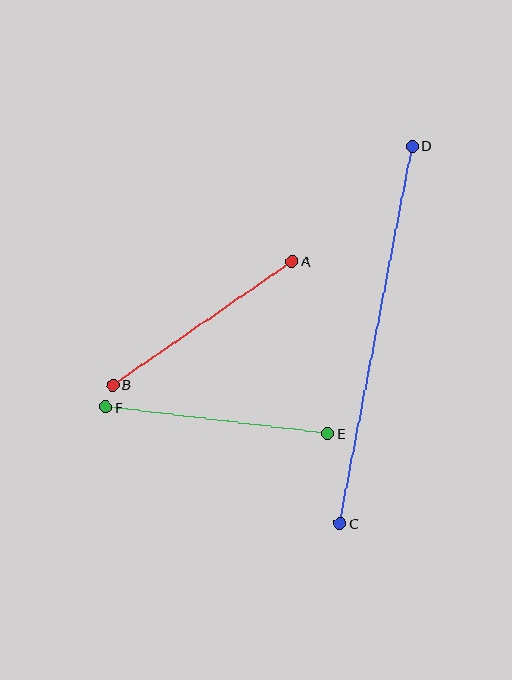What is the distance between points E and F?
The distance is approximately 224 pixels.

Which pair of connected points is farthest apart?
Points C and D are farthest apart.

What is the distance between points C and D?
The distance is approximately 384 pixels.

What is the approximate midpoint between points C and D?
The midpoint is at approximately (376, 335) pixels.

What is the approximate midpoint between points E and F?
The midpoint is at approximately (217, 420) pixels.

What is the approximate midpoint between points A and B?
The midpoint is at approximately (203, 323) pixels.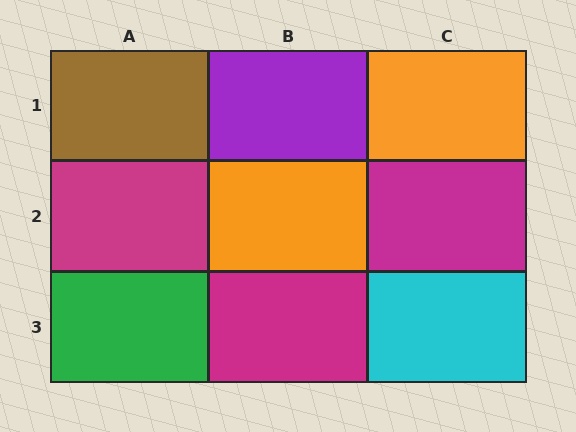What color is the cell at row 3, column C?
Cyan.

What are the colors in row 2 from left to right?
Magenta, orange, magenta.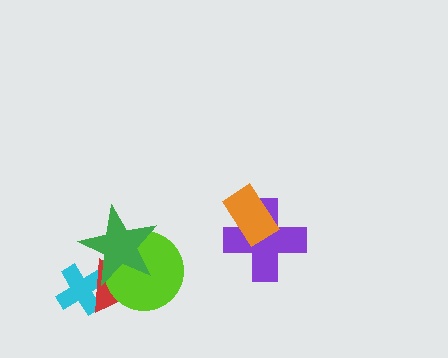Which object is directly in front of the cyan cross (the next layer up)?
The red triangle is directly in front of the cyan cross.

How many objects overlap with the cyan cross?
2 objects overlap with the cyan cross.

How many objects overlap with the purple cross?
1 object overlaps with the purple cross.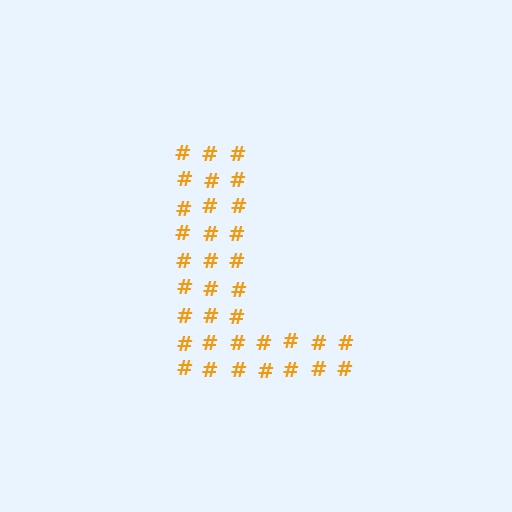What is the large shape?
The large shape is the letter L.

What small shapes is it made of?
It is made of small hash symbols.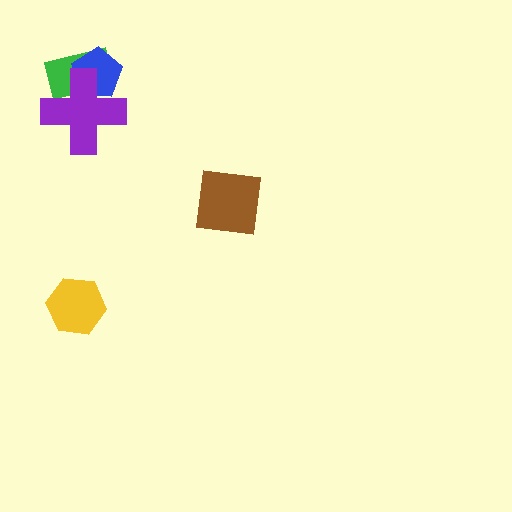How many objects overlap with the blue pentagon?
2 objects overlap with the blue pentagon.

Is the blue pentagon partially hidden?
Yes, it is partially covered by another shape.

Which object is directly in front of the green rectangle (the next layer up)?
The blue pentagon is directly in front of the green rectangle.